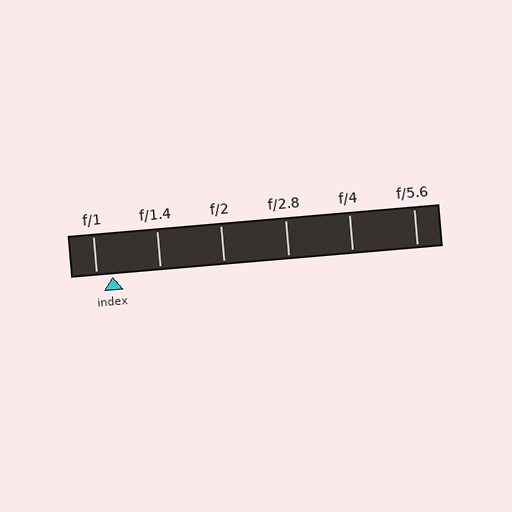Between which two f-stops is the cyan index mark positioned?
The index mark is between f/1 and f/1.4.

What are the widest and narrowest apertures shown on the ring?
The widest aperture shown is f/1 and the narrowest is f/5.6.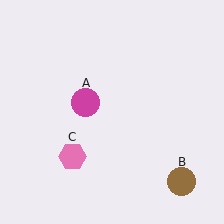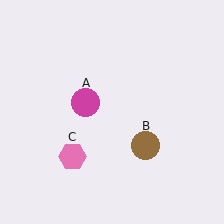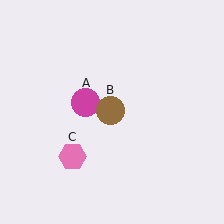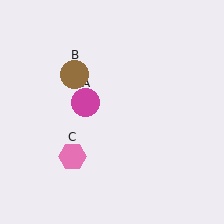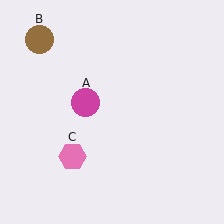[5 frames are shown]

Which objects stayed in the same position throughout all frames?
Magenta circle (object A) and pink hexagon (object C) remained stationary.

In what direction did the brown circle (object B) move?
The brown circle (object B) moved up and to the left.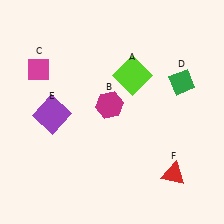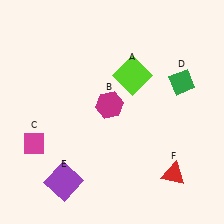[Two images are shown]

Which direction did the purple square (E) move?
The purple square (E) moved down.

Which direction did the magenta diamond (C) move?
The magenta diamond (C) moved down.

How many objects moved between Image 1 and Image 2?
2 objects moved between the two images.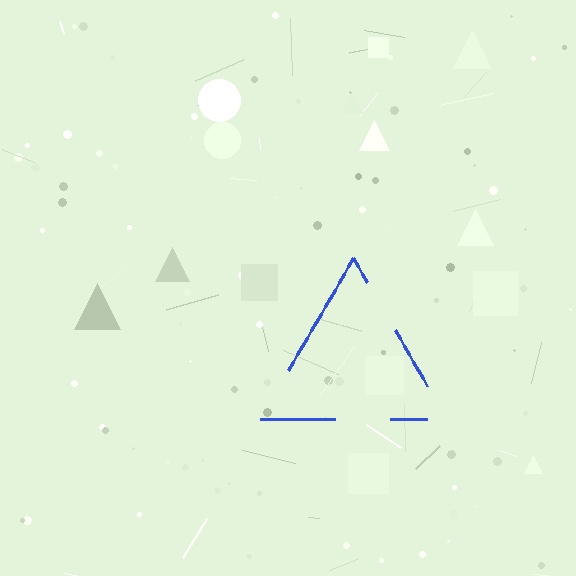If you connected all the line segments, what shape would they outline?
They would outline a triangle.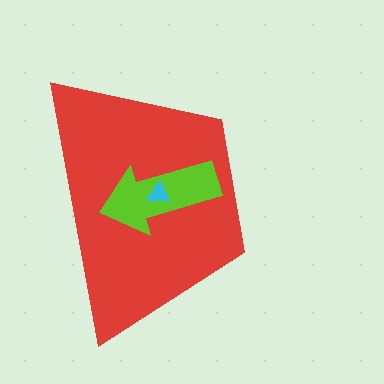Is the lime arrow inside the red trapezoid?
Yes.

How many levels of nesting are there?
3.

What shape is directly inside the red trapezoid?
The lime arrow.